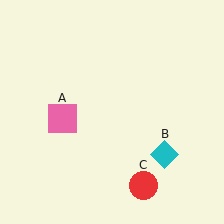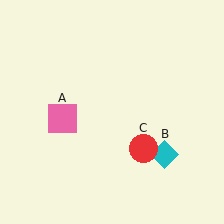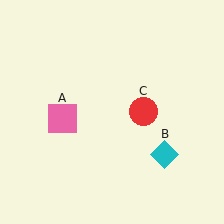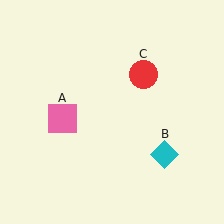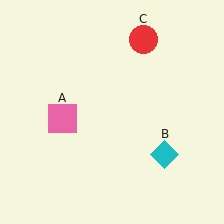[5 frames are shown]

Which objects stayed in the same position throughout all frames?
Pink square (object A) and cyan diamond (object B) remained stationary.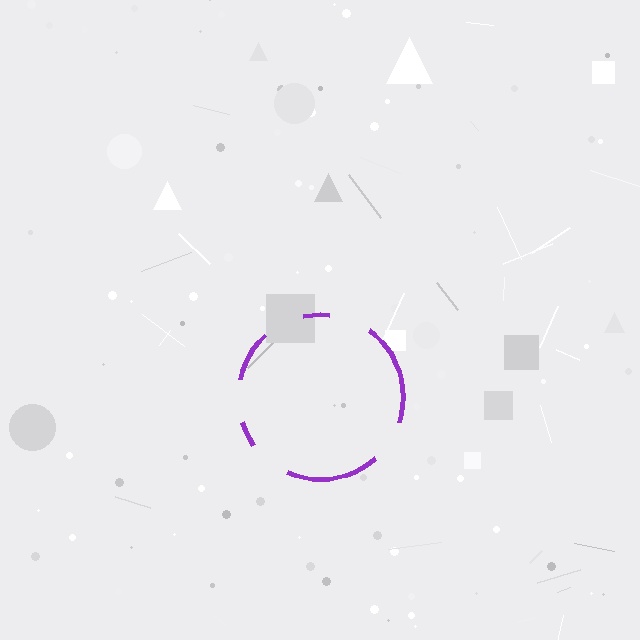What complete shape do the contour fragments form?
The contour fragments form a circle.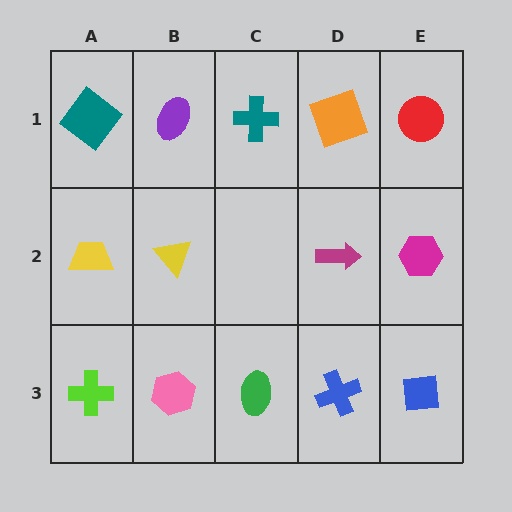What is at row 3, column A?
A lime cross.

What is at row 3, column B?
A pink hexagon.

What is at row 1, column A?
A teal diamond.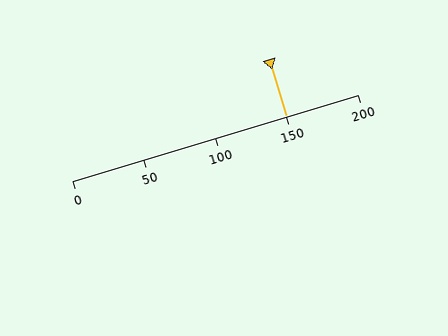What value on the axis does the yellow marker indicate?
The marker indicates approximately 150.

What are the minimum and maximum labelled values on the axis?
The axis runs from 0 to 200.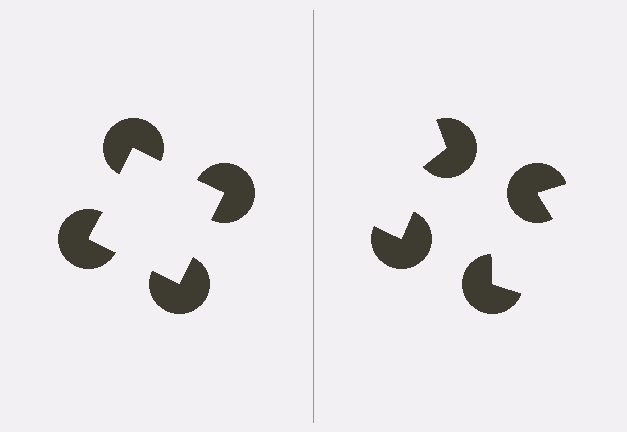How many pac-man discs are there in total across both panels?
8 — 4 on each side.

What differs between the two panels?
The pac-man discs are positioned identically on both sides; only the wedge orientations differ. On the left they align to a square; on the right they are misaligned.